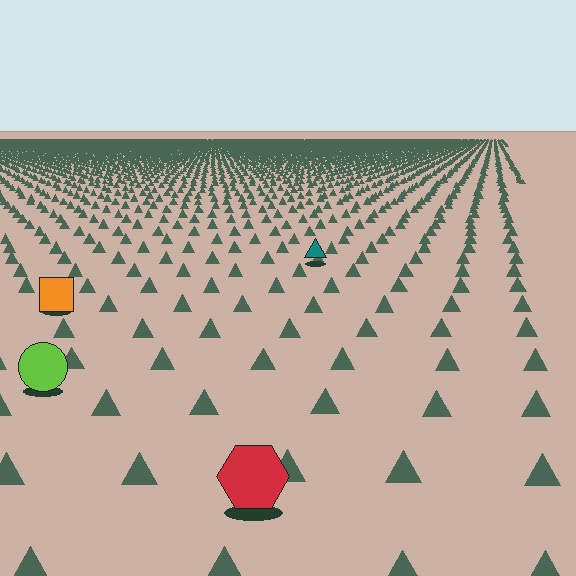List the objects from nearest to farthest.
From nearest to farthest: the red hexagon, the lime circle, the orange square, the teal triangle.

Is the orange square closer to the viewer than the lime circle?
No. The lime circle is closer — you can tell from the texture gradient: the ground texture is coarser near it.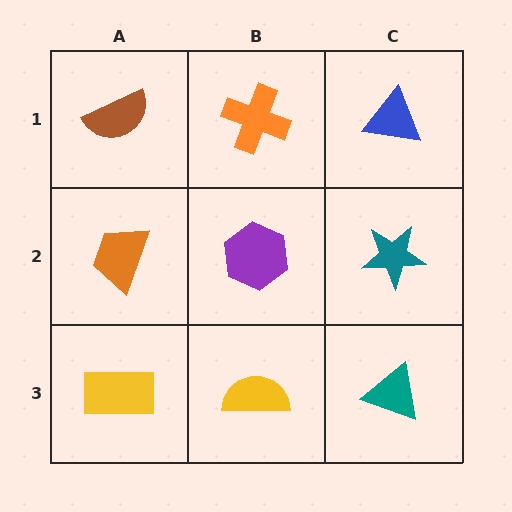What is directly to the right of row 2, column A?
A purple hexagon.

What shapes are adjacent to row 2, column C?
A blue triangle (row 1, column C), a teal triangle (row 3, column C), a purple hexagon (row 2, column B).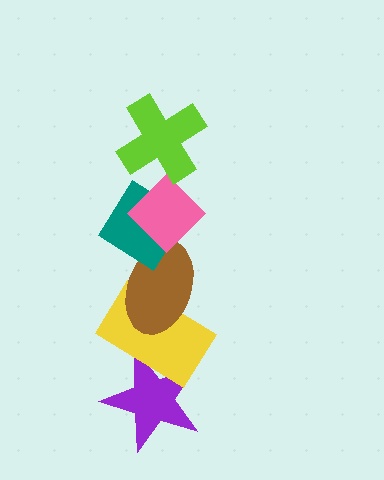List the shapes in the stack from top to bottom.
From top to bottom: the lime cross, the pink diamond, the teal diamond, the brown ellipse, the yellow rectangle, the purple star.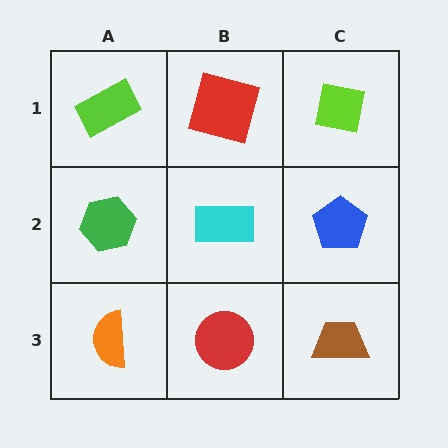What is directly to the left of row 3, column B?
An orange semicircle.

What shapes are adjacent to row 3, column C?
A blue pentagon (row 2, column C), a red circle (row 3, column B).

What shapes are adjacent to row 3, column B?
A cyan rectangle (row 2, column B), an orange semicircle (row 3, column A), a brown trapezoid (row 3, column C).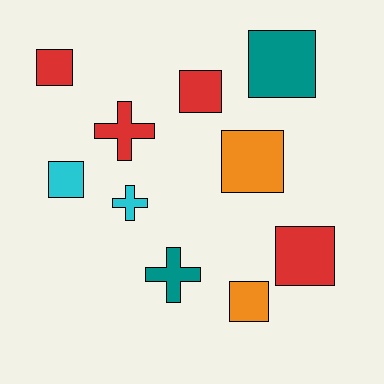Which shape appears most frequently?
Square, with 7 objects.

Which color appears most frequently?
Red, with 4 objects.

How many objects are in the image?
There are 10 objects.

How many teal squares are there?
There is 1 teal square.